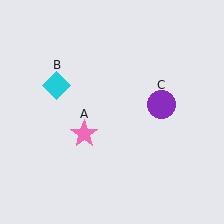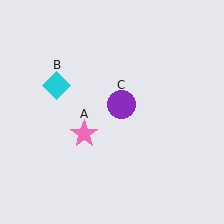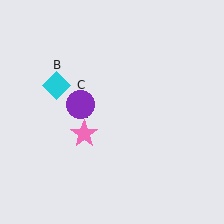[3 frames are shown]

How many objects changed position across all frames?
1 object changed position: purple circle (object C).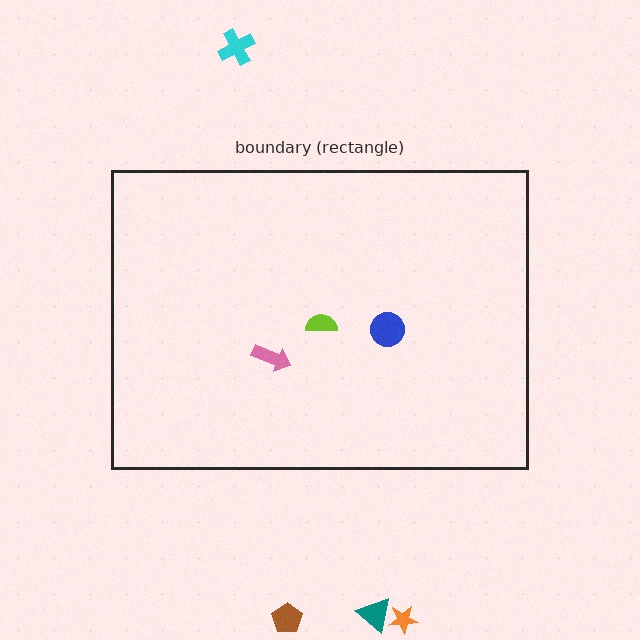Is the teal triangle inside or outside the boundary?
Outside.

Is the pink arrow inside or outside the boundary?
Inside.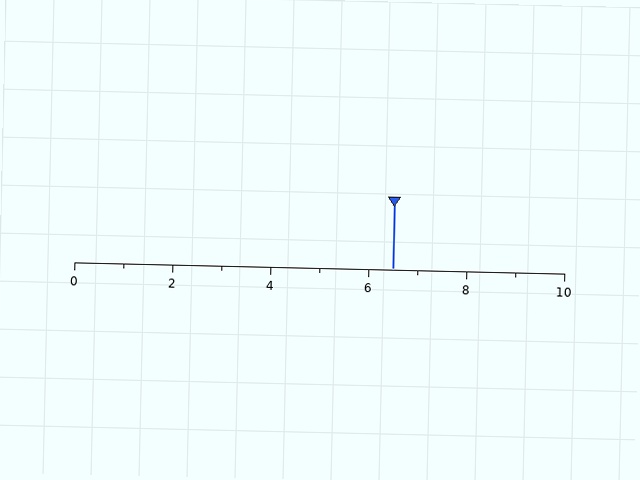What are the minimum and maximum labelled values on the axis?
The axis runs from 0 to 10.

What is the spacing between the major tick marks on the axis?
The major ticks are spaced 2 apart.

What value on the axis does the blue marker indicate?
The marker indicates approximately 6.5.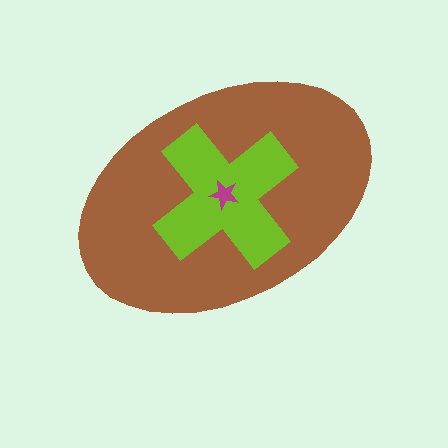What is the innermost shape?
The magenta star.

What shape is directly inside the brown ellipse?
The lime cross.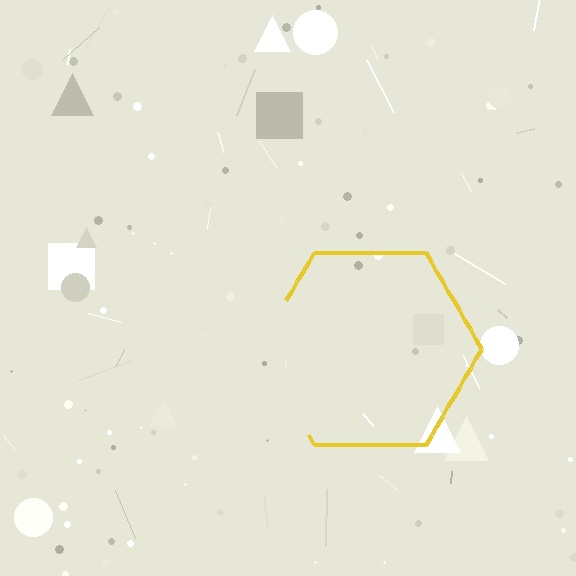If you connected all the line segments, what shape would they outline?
They would outline a hexagon.